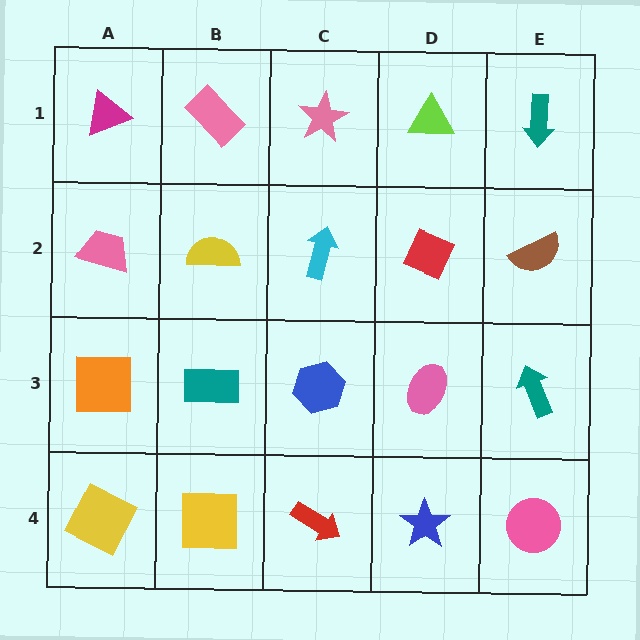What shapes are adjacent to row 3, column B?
A yellow semicircle (row 2, column B), a yellow square (row 4, column B), an orange square (row 3, column A), a blue hexagon (row 3, column C).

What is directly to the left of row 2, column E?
A red diamond.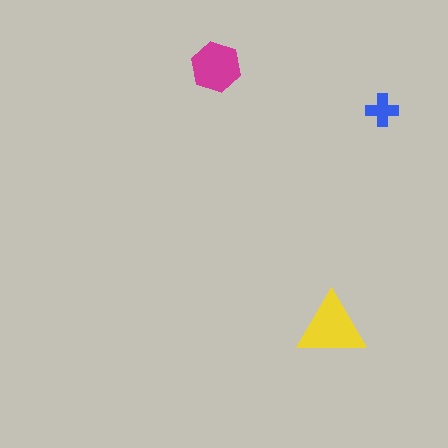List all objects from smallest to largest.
The blue cross, the magenta hexagon, the yellow triangle.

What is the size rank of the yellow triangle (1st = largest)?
1st.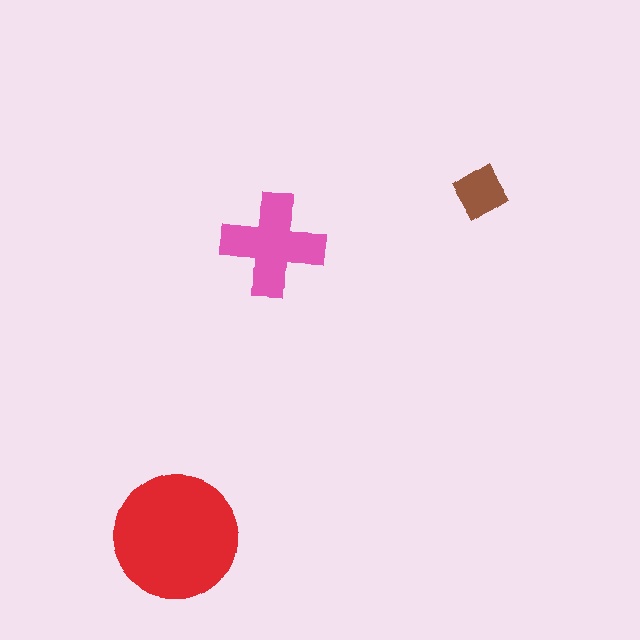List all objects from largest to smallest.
The red circle, the pink cross, the brown diamond.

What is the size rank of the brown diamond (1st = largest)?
3rd.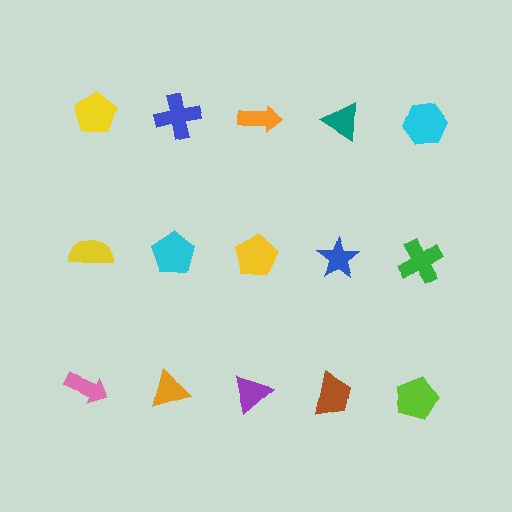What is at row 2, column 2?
A cyan pentagon.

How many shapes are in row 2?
5 shapes.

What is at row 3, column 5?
A lime pentagon.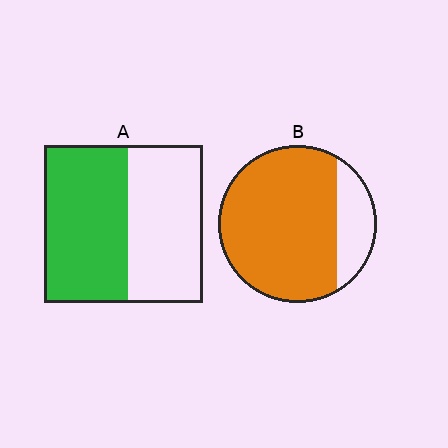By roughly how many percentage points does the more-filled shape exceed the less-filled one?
By roughly 25 percentage points (B over A).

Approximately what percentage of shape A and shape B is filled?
A is approximately 55% and B is approximately 80%.